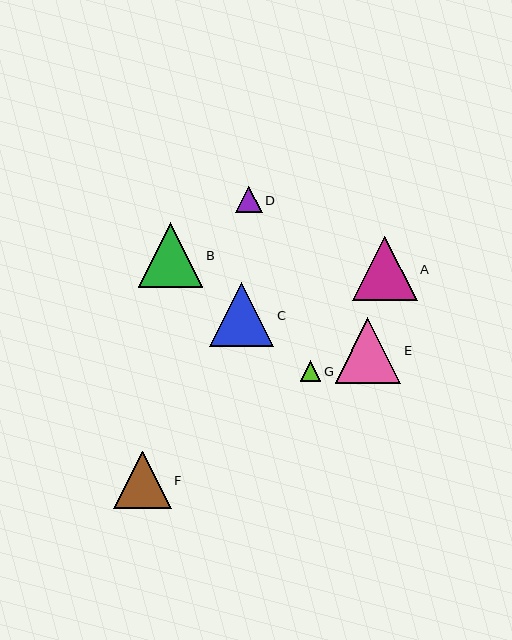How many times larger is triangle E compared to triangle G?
Triangle E is approximately 3.2 times the size of triangle G.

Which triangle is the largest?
Triangle E is the largest with a size of approximately 66 pixels.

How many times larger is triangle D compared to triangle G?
Triangle D is approximately 1.3 times the size of triangle G.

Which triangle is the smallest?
Triangle G is the smallest with a size of approximately 21 pixels.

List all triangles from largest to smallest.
From largest to smallest: E, B, A, C, F, D, G.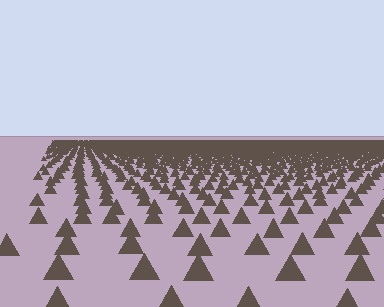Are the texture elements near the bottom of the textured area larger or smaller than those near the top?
Larger. Near the bottom, elements are closer to the viewer and appear at a bigger on-screen size.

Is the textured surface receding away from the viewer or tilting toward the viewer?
The surface is receding away from the viewer. Texture elements get smaller and denser toward the top.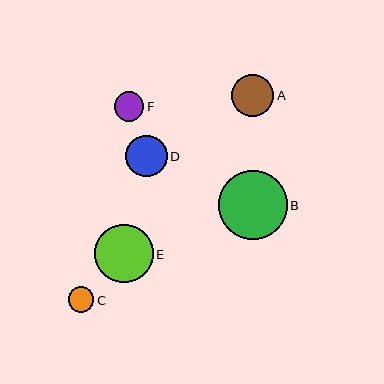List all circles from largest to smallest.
From largest to smallest: B, E, A, D, F, C.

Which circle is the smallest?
Circle C is the smallest with a size of approximately 26 pixels.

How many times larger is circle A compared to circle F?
Circle A is approximately 1.4 times the size of circle F.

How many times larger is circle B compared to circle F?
Circle B is approximately 2.3 times the size of circle F.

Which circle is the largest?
Circle B is the largest with a size of approximately 69 pixels.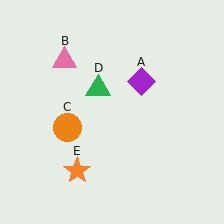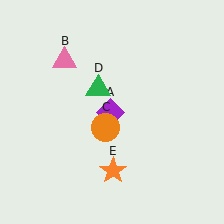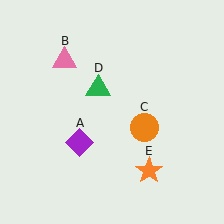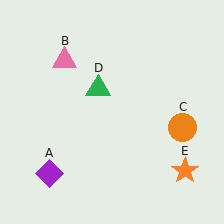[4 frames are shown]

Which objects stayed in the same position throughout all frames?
Pink triangle (object B) and green triangle (object D) remained stationary.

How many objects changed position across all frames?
3 objects changed position: purple diamond (object A), orange circle (object C), orange star (object E).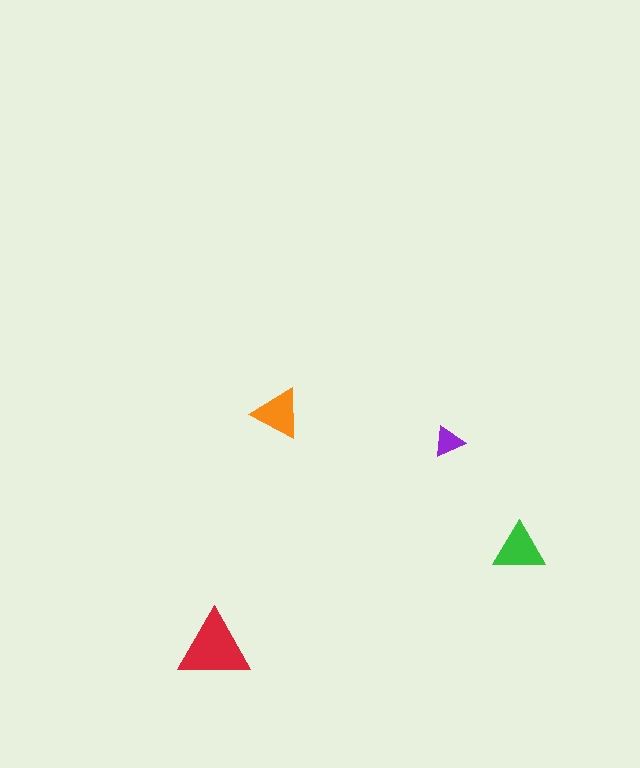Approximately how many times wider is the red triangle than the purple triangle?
About 2.5 times wider.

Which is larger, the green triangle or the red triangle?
The red one.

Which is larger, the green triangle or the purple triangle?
The green one.